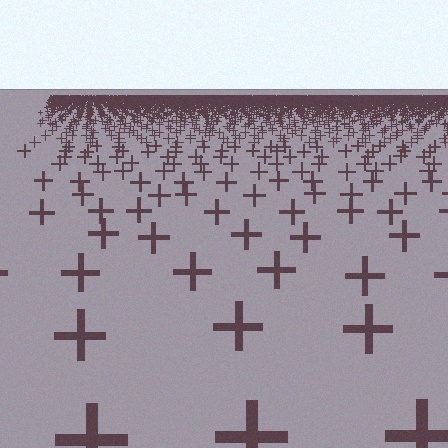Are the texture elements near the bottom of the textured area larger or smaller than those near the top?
Larger. Near the bottom, elements are closer to the viewer and appear at a bigger on-screen size.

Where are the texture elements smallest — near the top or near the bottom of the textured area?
Near the top.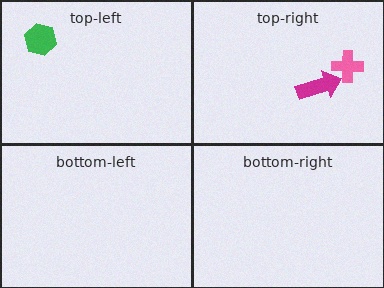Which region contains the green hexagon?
The top-left region.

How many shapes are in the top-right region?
2.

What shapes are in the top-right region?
The magenta arrow, the pink cross.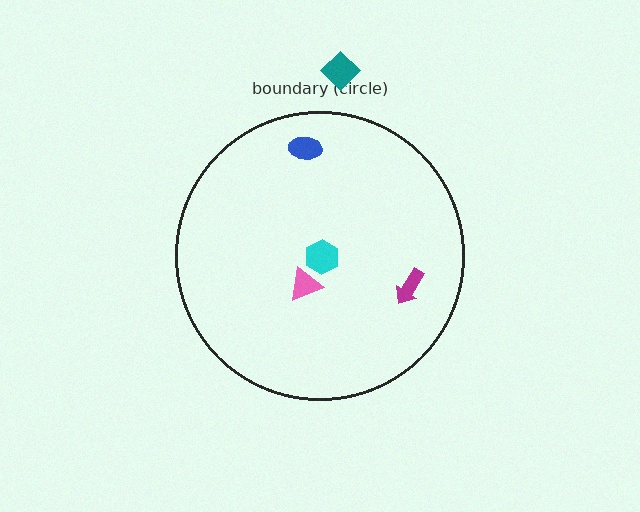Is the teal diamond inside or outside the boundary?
Outside.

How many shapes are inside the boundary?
4 inside, 1 outside.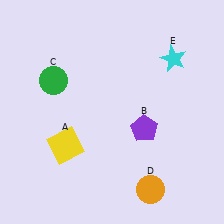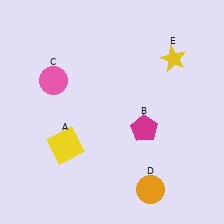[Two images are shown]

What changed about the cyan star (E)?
In Image 1, E is cyan. In Image 2, it changed to yellow.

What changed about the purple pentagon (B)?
In Image 1, B is purple. In Image 2, it changed to magenta.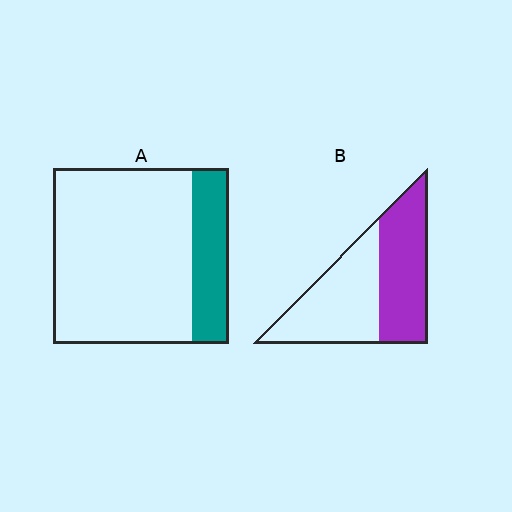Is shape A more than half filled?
No.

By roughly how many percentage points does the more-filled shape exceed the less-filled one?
By roughly 25 percentage points (B over A).